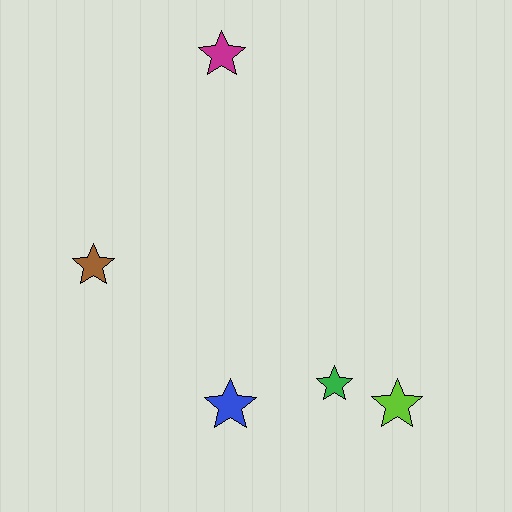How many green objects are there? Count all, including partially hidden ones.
There is 1 green object.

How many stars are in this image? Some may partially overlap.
There are 5 stars.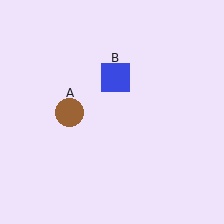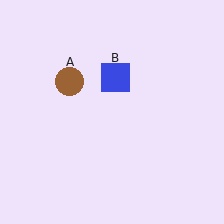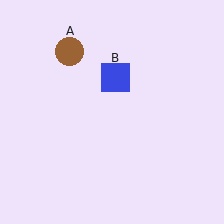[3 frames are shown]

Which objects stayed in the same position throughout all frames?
Blue square (object B) remained stationary.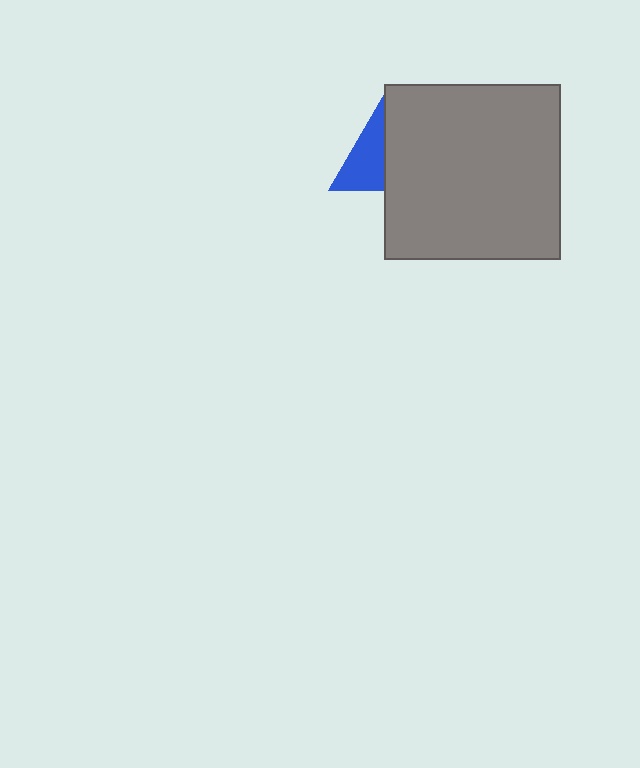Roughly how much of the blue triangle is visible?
About half of it is visible (roughly 45%).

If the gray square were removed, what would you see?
You would see the complete blue triangle.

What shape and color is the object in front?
The object in front is a gray square.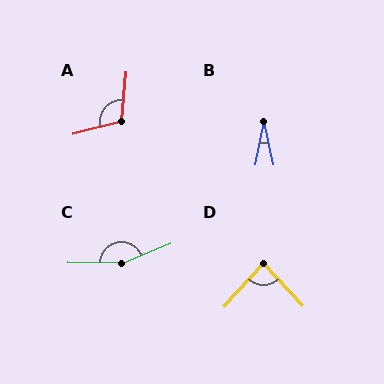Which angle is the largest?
C, at approximately 157 degrees.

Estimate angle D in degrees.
Approximately 85 degrees.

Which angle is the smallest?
B, at approximately 23 degrees.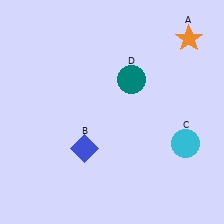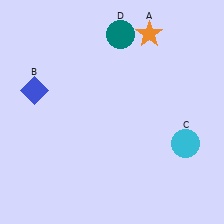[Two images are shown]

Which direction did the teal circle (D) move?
The teal circle (D) moved up.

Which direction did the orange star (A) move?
The orange star (A) moved left.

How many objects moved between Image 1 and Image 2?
3 objects moved between the two images.